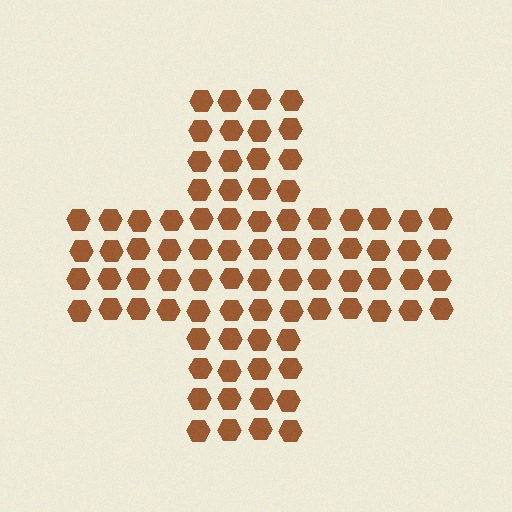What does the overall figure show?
The overall figure shows a cross.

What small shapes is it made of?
It is made of small hexagons.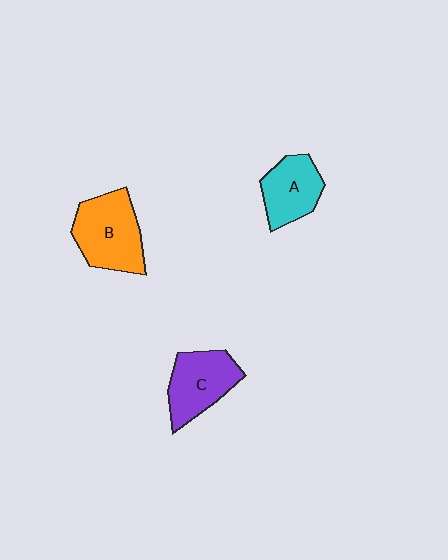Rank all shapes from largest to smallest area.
From largest to smallest: B (orange), C (purple), A (cyan).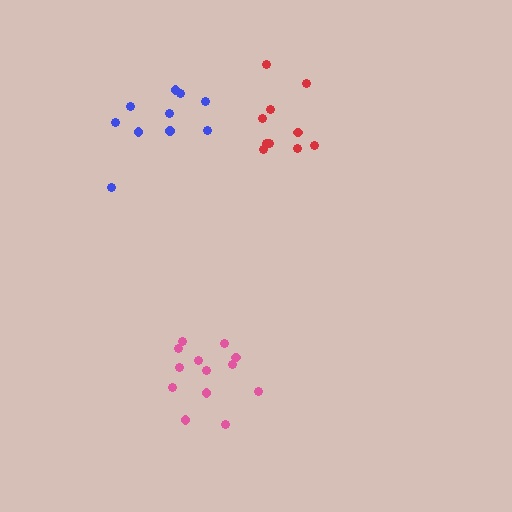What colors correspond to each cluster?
The clusters are colored: red, pink, blue.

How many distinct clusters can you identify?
There are 3 distinct clusters.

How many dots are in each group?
Group 1: 10 dots, Group 2: 13 dots, Group 3: 10 dots (33 total).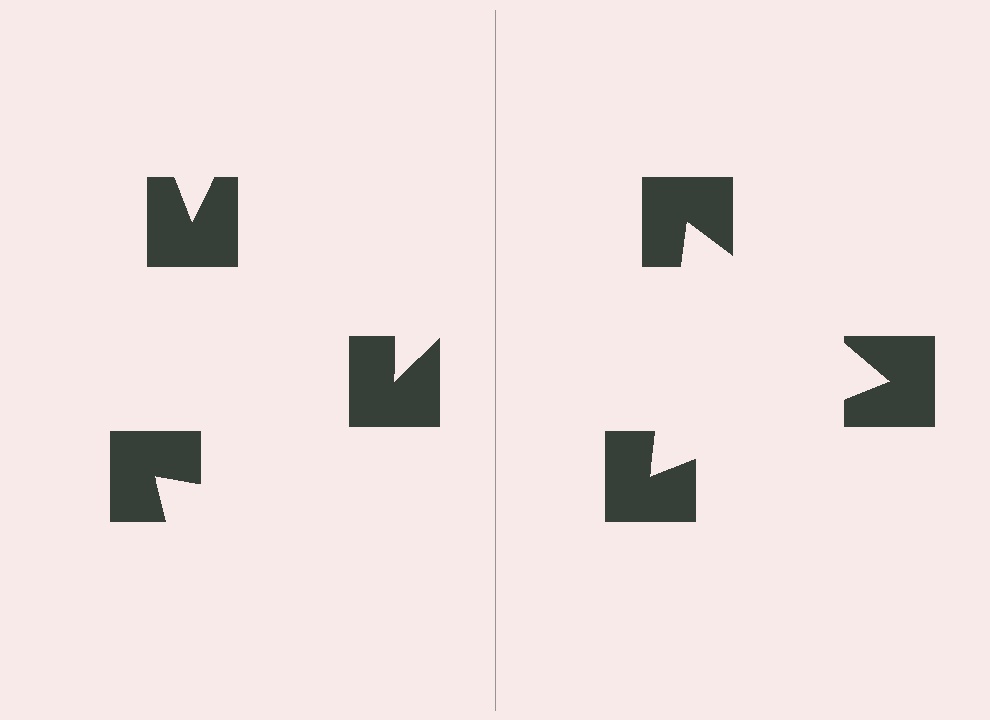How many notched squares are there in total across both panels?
6 — 3 on each side.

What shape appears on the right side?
An illusory triangle.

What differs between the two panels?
The notched squares are positioned identically on both sides; only the wedge orientations differ. On the right they align to a triangle; on the left they are misaligned.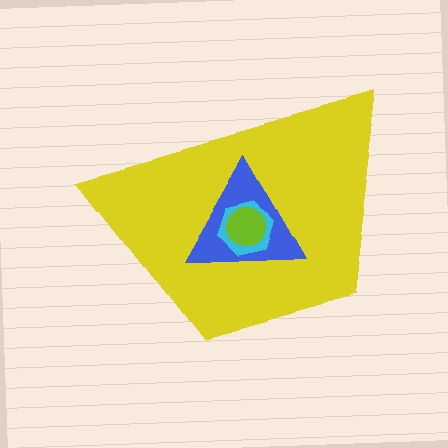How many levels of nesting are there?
4.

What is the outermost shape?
The yellow trapezoid.